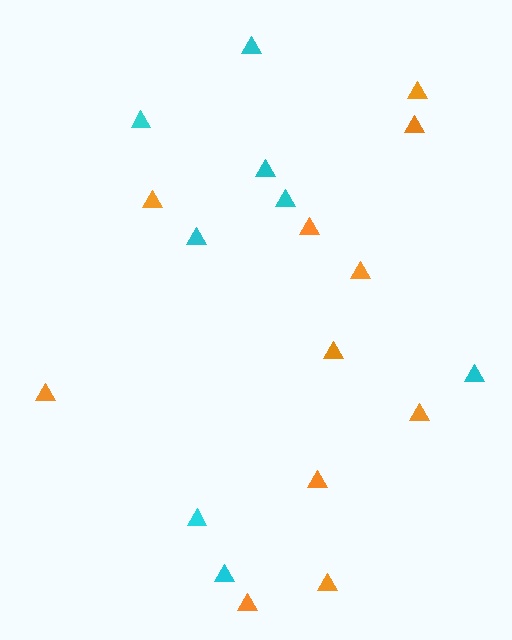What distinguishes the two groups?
There are 2 groups: one group of orange triangles (11) and one group of cyan triangles (8).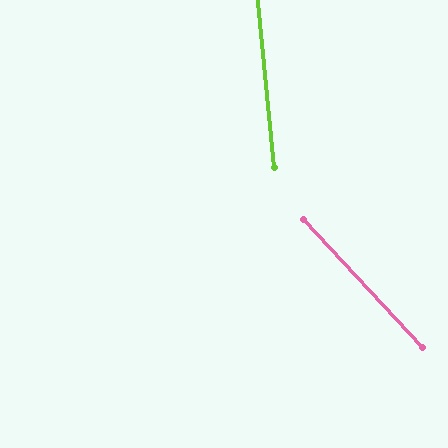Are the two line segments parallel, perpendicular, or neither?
Neither parallel nor perpendicular — they differ by about 38°.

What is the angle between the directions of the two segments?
Approximately 38 degrees.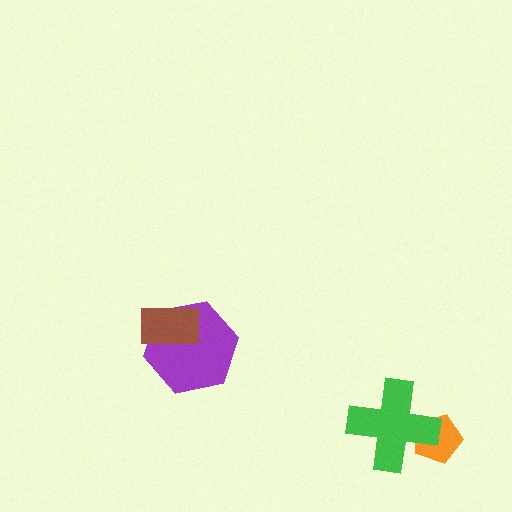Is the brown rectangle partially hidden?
No, no other shape covers it.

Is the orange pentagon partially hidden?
Yes, it is partially covered by another shape.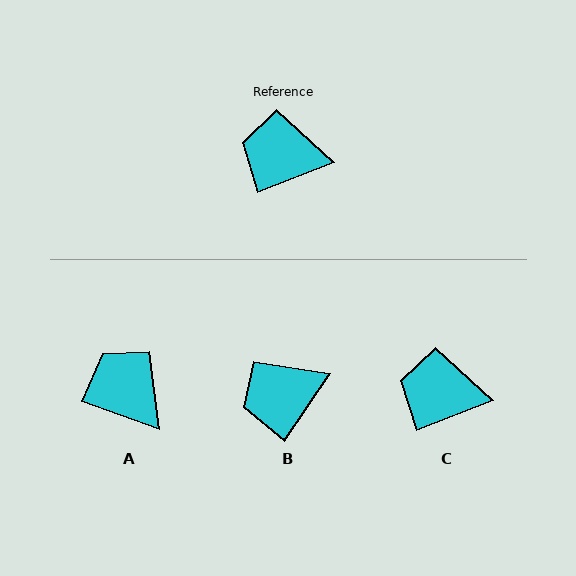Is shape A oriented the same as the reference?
No, it is off by about 41 degrees.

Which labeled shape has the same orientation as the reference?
C.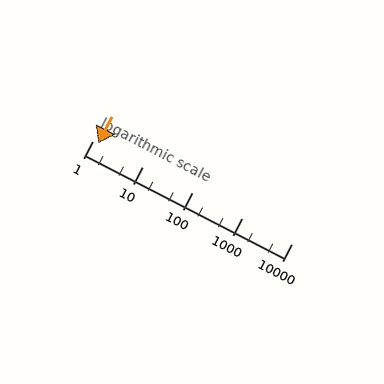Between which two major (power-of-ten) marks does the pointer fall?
The pointer is between 1 and 10.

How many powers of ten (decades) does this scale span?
The scale spans 4 decades, from 1 to 10000.